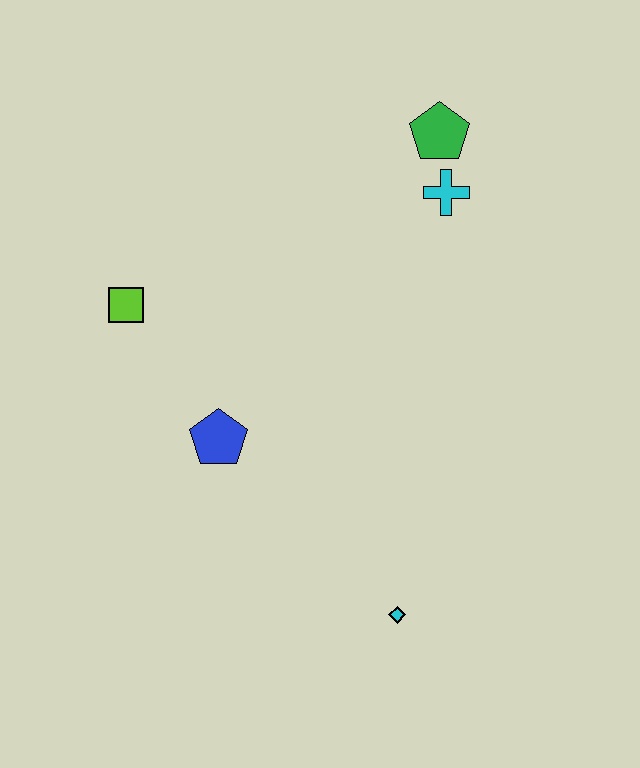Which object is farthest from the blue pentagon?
The green pentagon is farthest from the blue pentagon.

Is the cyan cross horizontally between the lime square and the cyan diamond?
No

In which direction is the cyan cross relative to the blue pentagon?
The cyan cross is above the blue pentagon.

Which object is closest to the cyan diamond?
The blue pentagon is closest to the cyan diamond.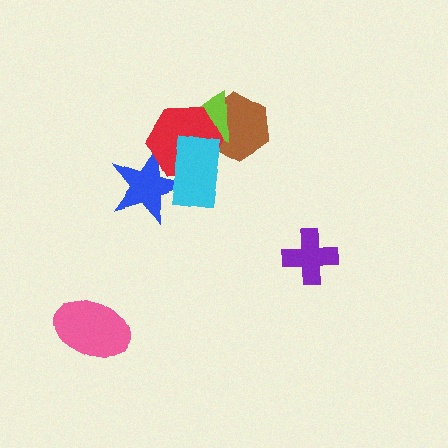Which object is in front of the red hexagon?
The cyan rectangle is in front of the red hexagon.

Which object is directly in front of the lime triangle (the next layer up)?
The red hexagon is directly in front of the lime triangle.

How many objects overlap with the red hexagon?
4 objects overlap with the red hexagon.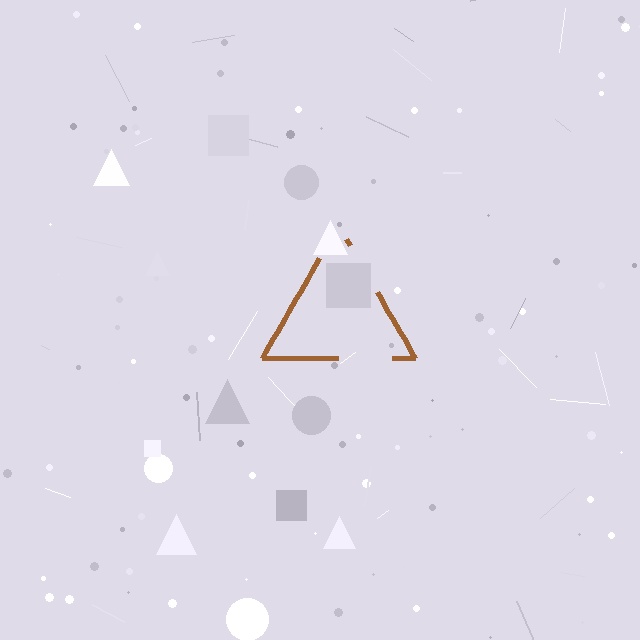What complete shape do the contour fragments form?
The contour fragments form a triangle.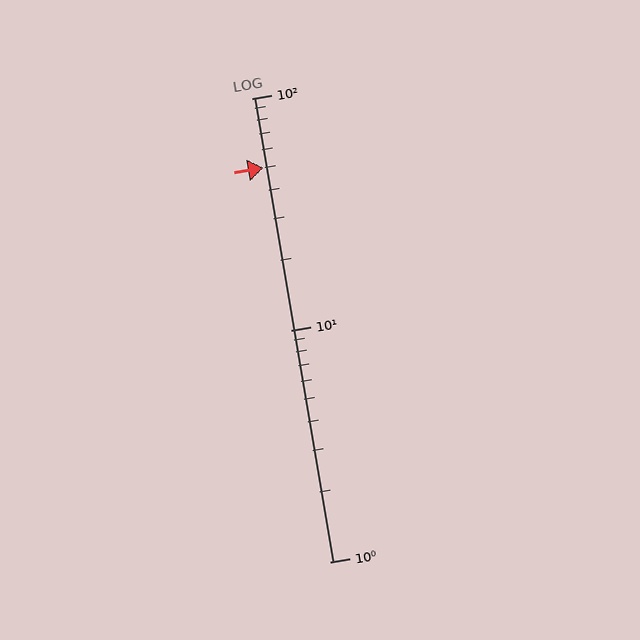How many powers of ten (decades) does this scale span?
The scale spans 2 decades, from 1 to 100.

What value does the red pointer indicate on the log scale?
The pointer indicates approximately 50.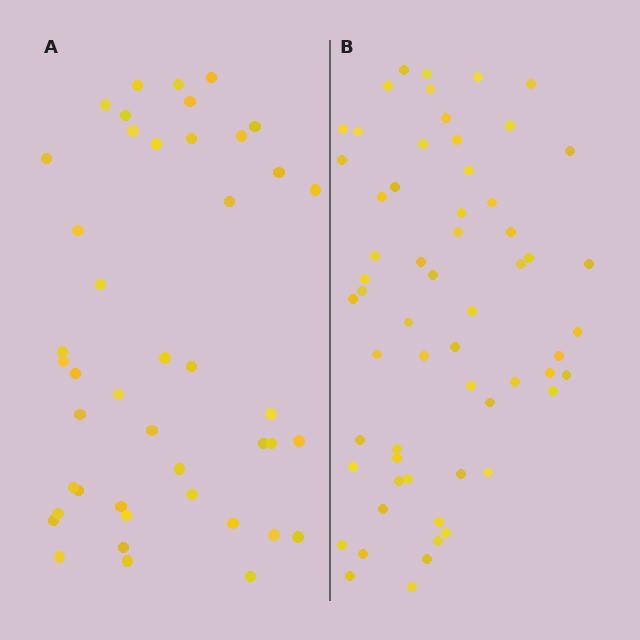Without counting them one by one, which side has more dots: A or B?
Region B (the right region) has more dots.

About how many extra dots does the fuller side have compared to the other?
Region B has approximately 15 more dots than region A.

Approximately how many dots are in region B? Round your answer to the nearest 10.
About 60 dots.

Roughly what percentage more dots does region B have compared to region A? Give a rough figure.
About 35% more.